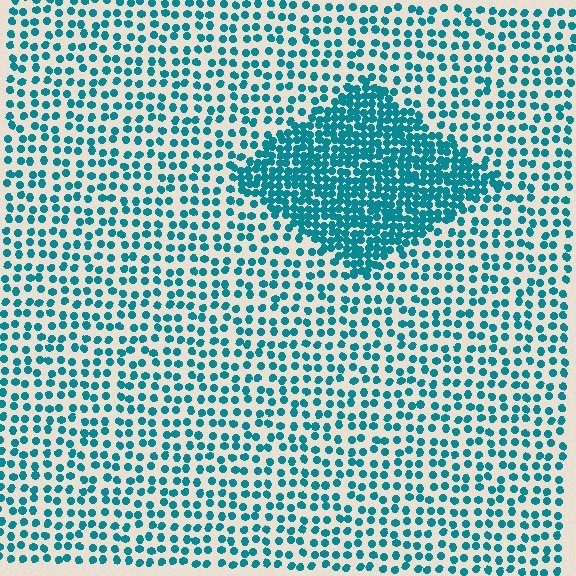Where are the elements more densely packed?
The elements are more densely packed inside the diamond boundary.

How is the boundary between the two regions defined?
The boundary is defined by a change in element density (approximately 2.4x ratio). All elements are the same color, size, and shape.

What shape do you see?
I see a diamond.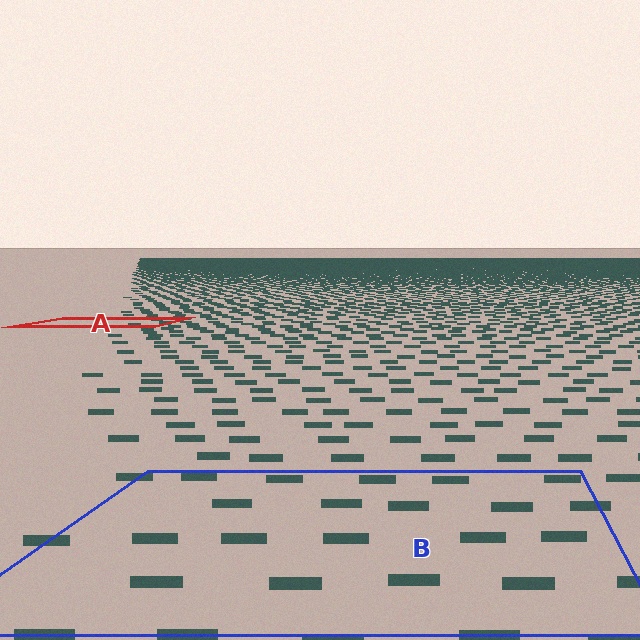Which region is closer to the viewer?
Region B is closer. The texture elements there are larger and more spread out.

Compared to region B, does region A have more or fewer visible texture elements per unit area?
Region A has more texture elements per unit area — they are packed more densely because it is farther away.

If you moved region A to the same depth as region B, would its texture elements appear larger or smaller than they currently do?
They would appear larger. At a closer depth, the same texture elements are projected at a bigger on-screen size.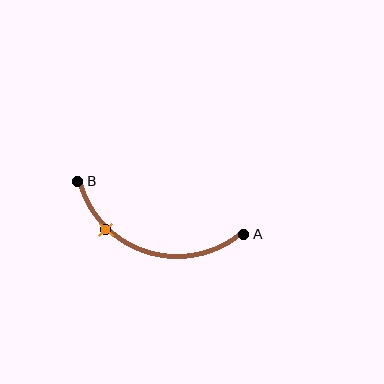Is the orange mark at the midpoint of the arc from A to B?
No. The orange mark lies on the arc but is closer to endpoint B. The arc midpoint would be at the point on the curve equidistant along the arc from both A and B.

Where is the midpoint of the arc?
The arc midpoint is the point on the curve farthest from the straight line joining A and B. It sits below that line.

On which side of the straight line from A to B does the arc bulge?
The arc bulges below the straight line connecting A and B.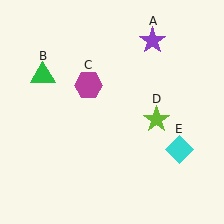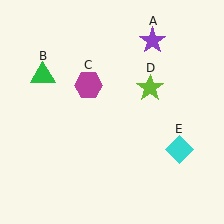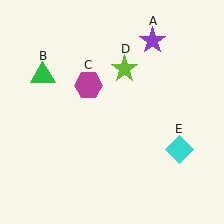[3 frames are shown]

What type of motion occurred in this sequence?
The lime star (object D) rotated counterclockwise around the center of the scene.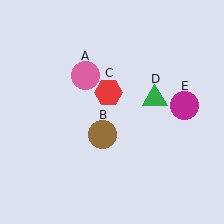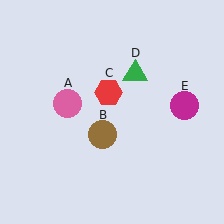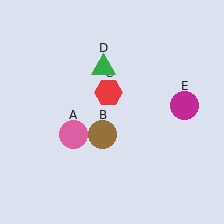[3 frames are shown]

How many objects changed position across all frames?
2 objects changed position: pink circle (object A), green triangle (object D).